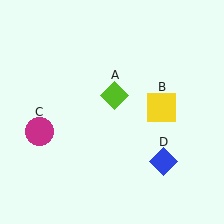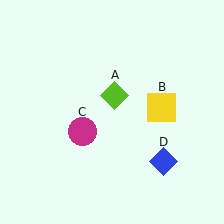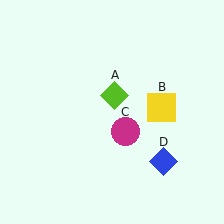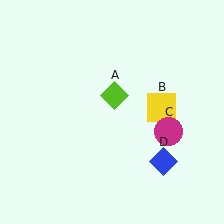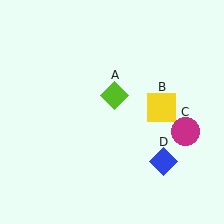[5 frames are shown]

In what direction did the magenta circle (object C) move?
The magenta circle (object C) moved right.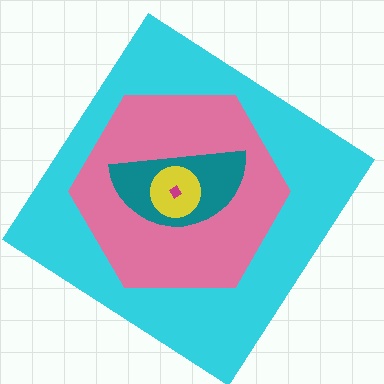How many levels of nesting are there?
5.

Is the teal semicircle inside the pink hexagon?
Yes.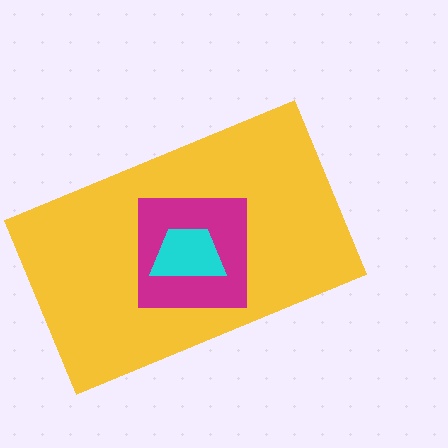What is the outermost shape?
The yellow rectangle.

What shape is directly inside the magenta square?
The cyan trapezoid.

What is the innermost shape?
The cyan trapezoid.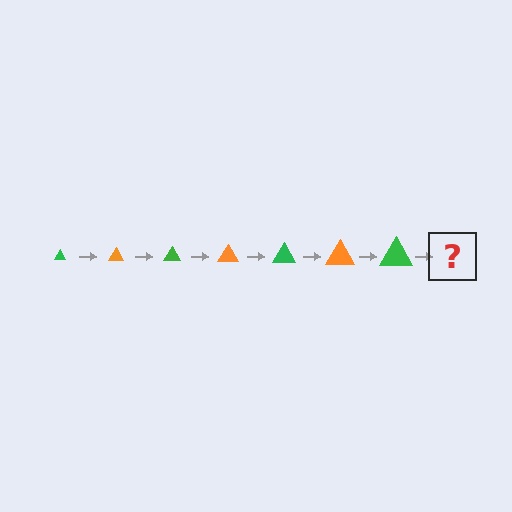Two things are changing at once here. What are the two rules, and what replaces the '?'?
The two rules are that the triangle grows larger each step and the color cycles through green and orange. The '?' should be an orange triangle, larger than the previous one.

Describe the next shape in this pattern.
It should be an orange triangle, larger than the previous one.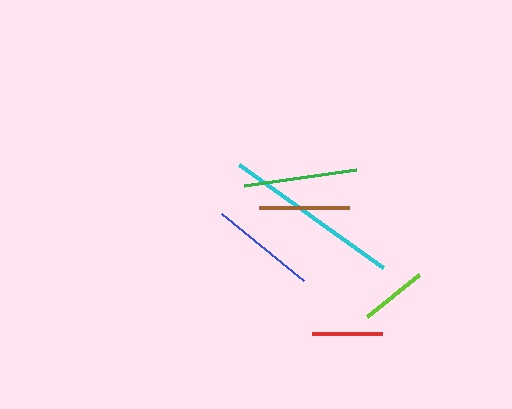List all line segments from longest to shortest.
From longest to shortest: cyan, green, blue, brown, red, lime.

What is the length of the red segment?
The red segment is approximately 70 pixels long.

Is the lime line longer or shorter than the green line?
The green line is longer than the lime line.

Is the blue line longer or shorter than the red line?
The blue line is longer than the red line.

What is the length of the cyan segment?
The cyan segment is approximately 177 pixels long.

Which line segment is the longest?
The cyan line is the longest at approximately 177 pixels.